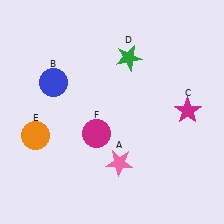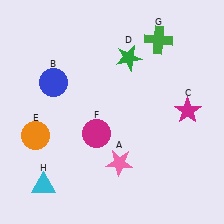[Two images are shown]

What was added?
A green cross (G), a cyan triangle (H) were added in Image 2.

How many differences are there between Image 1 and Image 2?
There are 2 differences between the two images.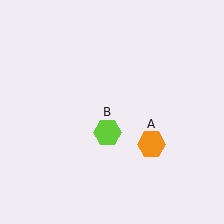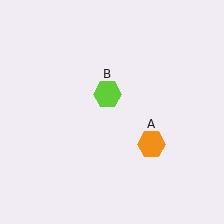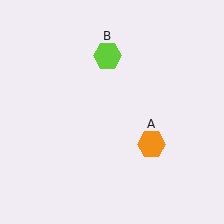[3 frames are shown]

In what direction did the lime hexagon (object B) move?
The lime hexagon (object B) moved up.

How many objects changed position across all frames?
1 object changed position: lime hexagon (object B).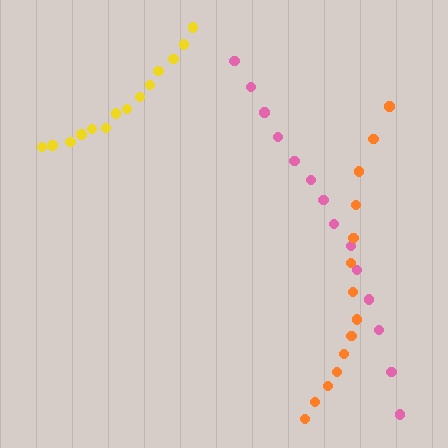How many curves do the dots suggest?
There are 3 distinct paths.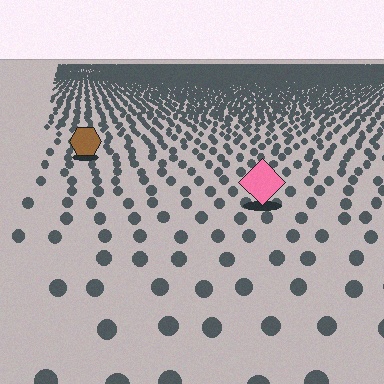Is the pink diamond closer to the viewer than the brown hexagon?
Yes. The pink diamond is closer — you can tell from the texture gradient: the ground texture is coarser near it.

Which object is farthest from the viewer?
The brown hexagon is farthest from the viewer. It appears smaller and the ground texture around it is denser.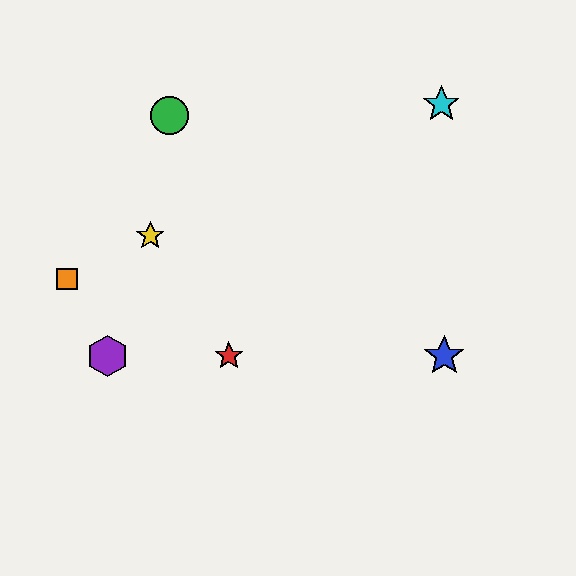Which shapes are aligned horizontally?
The red star, the blue star, the purple hexagon are aligned horizontally.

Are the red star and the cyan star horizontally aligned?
No, the red star is at y≈356 and the cyan star is at y≈104.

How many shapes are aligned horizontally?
3 shapes (the red star, the blue star, the purple hexagon) are aligned horizontally.